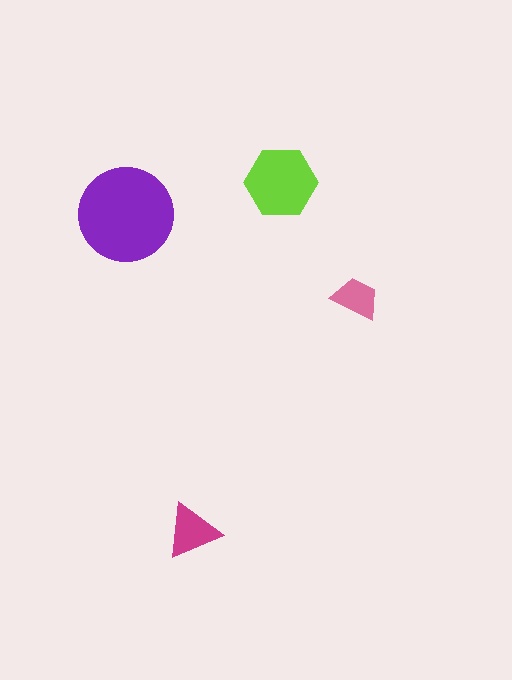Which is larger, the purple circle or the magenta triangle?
The purple circle.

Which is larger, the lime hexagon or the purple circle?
The purple circle.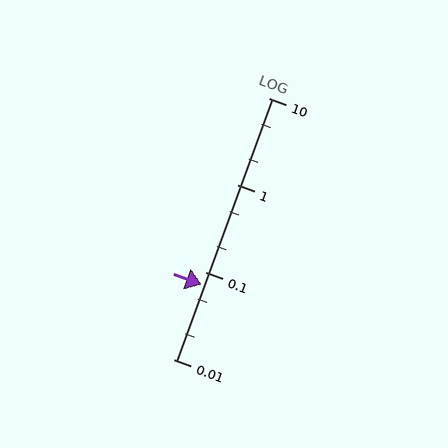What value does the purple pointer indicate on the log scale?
The pointer indicates approximately 0.072.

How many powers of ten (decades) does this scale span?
The scale spans 3 decades, from 0.01 to 10.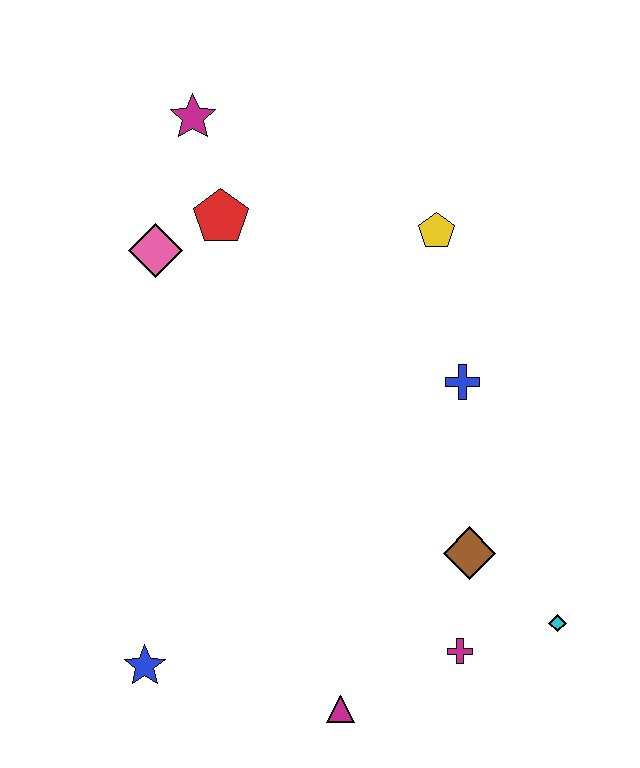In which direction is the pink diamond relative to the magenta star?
The pink diamond is below the magenta star.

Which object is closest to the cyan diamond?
The magenta cross is closest to the cyan diamond.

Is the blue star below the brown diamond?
Yes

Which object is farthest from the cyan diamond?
The magenta star is farthest from the cyan diamond.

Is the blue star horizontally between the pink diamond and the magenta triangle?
No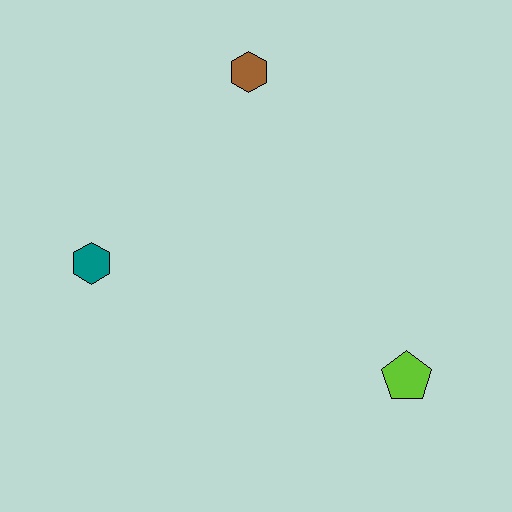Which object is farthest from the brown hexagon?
The lime pentagon is farthest from the brown hexagon.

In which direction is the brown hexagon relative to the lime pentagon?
The brown hexagon is above the lime pentagon.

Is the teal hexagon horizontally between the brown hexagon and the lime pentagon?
No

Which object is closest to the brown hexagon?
The teal hexagon is closest to the brown hexagon.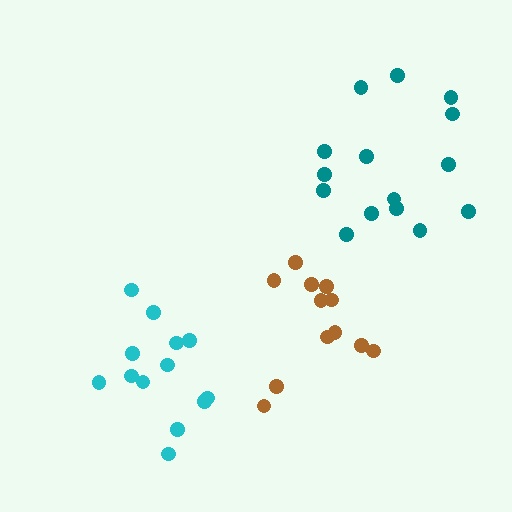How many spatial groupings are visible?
There are 3 spatial groupings.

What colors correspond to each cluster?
The clusters are colored: brown, teal, cyan.